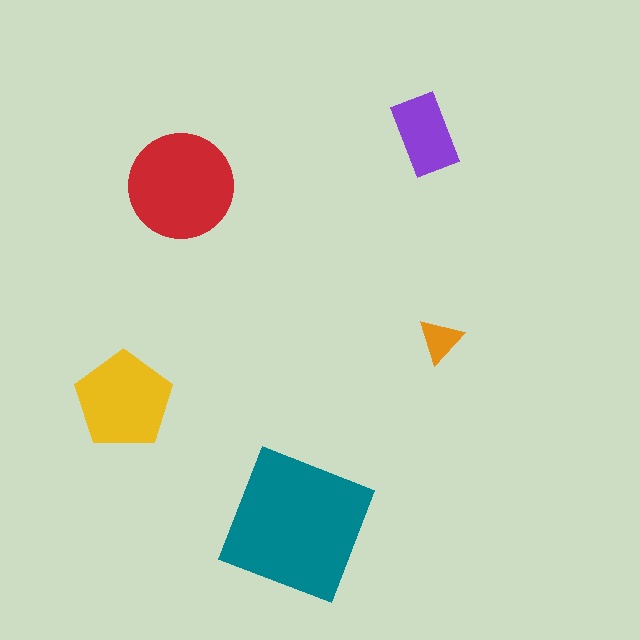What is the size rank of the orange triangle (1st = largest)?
5th.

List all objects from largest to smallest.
The teal square, the red circle, the yellow pentagon, the purple rectangle, the orange triangle.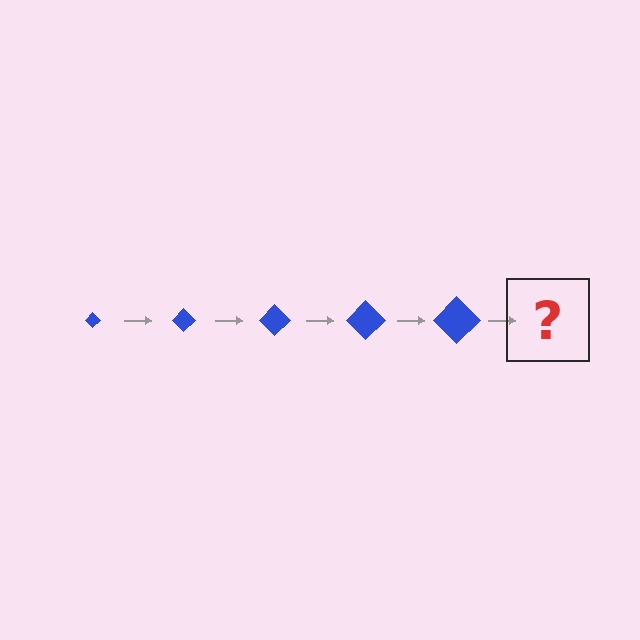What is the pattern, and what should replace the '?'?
The pattern is that the diamond gets progressively larger each step. The '?' should be a blue diamond, larger than the previous one.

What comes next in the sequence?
The next element should be a blue diamond, larger than the previous one.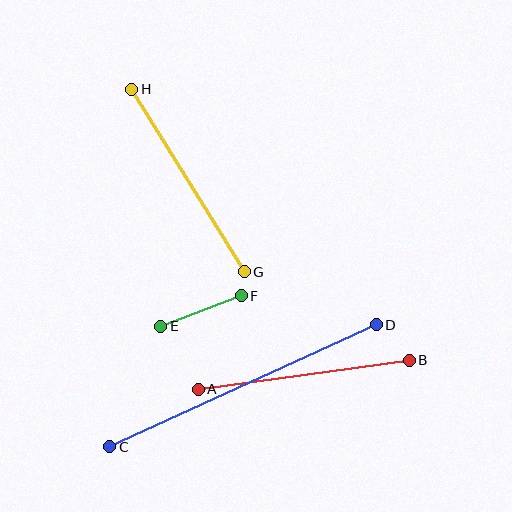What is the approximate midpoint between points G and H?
The midpoint is at approximately (188, 180) pixels.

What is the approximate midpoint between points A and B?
The midpoint is at approximately (303, 375) pixels.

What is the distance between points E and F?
The distance is approximately 86 pixels.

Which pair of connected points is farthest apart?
Points C and D are farthest apart.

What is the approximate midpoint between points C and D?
The midpoint is at approximately (243, 386) pixels.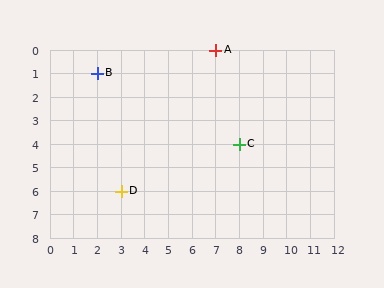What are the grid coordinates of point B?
Point B is at grid coordinates (2, 1).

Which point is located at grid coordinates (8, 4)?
Point C is at (8, 4).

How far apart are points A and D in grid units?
Points A and D are 4 columns and 6 rows apart (about 7.2 grid units diagonally).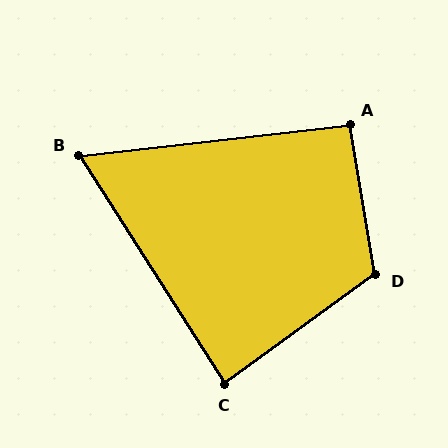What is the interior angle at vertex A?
Approximately 93 degrees (approximately right).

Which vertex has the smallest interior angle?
B, at approximately 64 degrees.